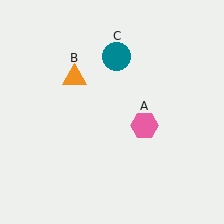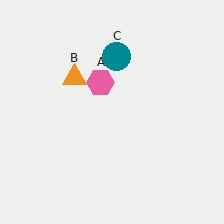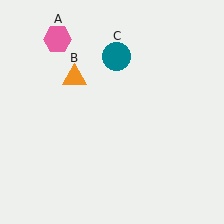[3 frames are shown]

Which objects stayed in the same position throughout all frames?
Orange triangle (object B) and teal circle (object C) remained stationary.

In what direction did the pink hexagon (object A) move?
The pink hexagon (object A) moved up and to the left.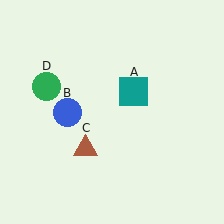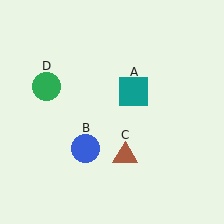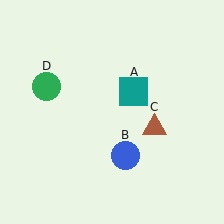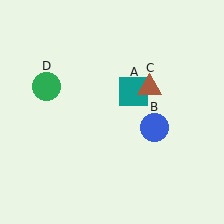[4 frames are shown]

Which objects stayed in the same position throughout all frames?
Teal square (object A) and green circle (object D) remained stationary.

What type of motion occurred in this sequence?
The blue circle (object B), brown triangle (object C) rotated counterclockwise around the center of the scene.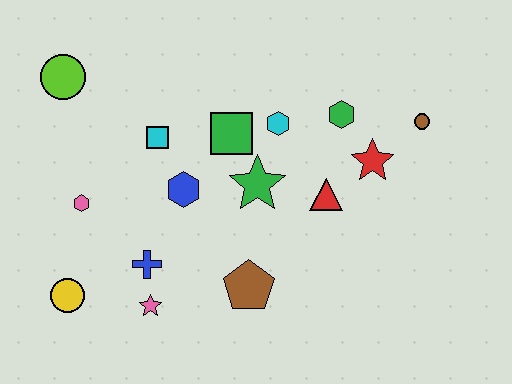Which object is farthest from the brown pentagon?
The lime circle is farthest from the brown pentagon.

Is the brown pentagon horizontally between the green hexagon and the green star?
No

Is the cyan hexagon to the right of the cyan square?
Yes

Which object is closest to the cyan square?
The blue hexagon is closest to the cyan square.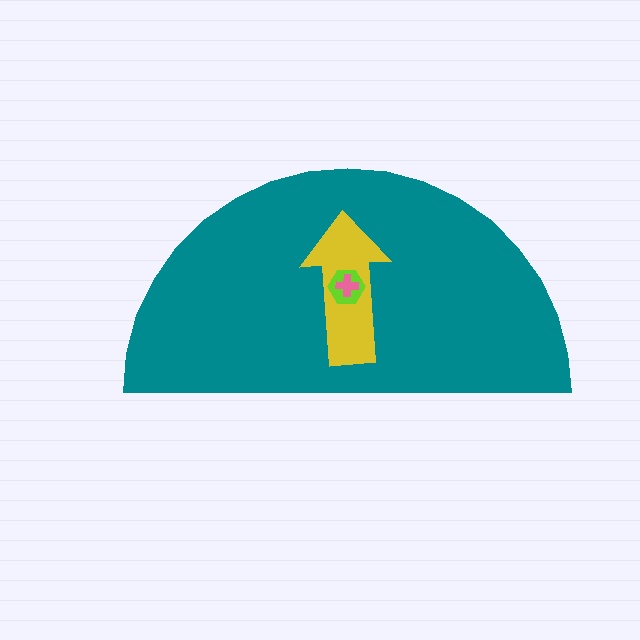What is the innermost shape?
The pink cross.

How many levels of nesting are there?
4.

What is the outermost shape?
The teal semicircle.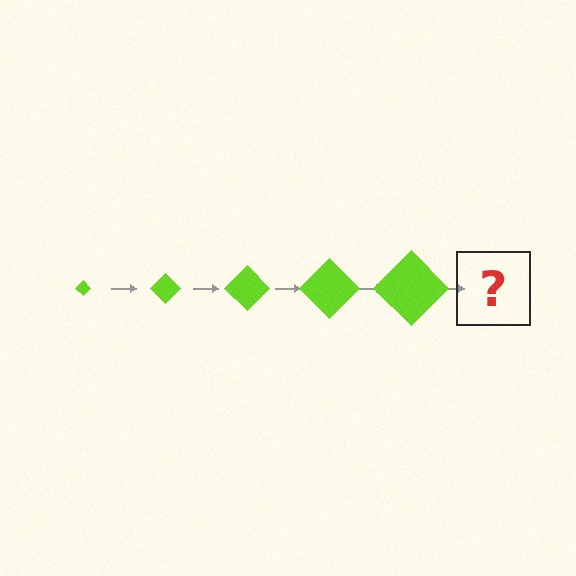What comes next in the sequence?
The next element should be a lime diamond, larger than the previous one.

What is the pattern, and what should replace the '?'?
The pattern is that the diamond gets progressively larger each step. The '?' should be a lime diamond, larger than the previous one.